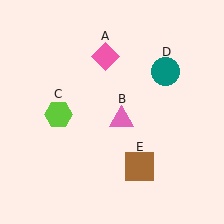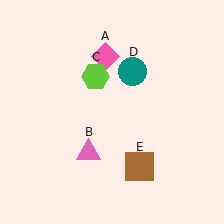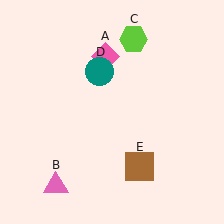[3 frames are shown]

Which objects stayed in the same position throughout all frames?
Pink diamond (object A) and brown square (object E) remained stationary.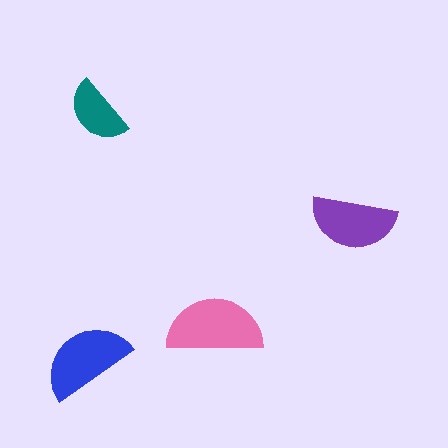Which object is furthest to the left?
The blue semicircle is leftmost.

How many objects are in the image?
There are 4 objects in the image.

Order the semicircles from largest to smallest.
the pink one, the blue one, the purple one, the teal one.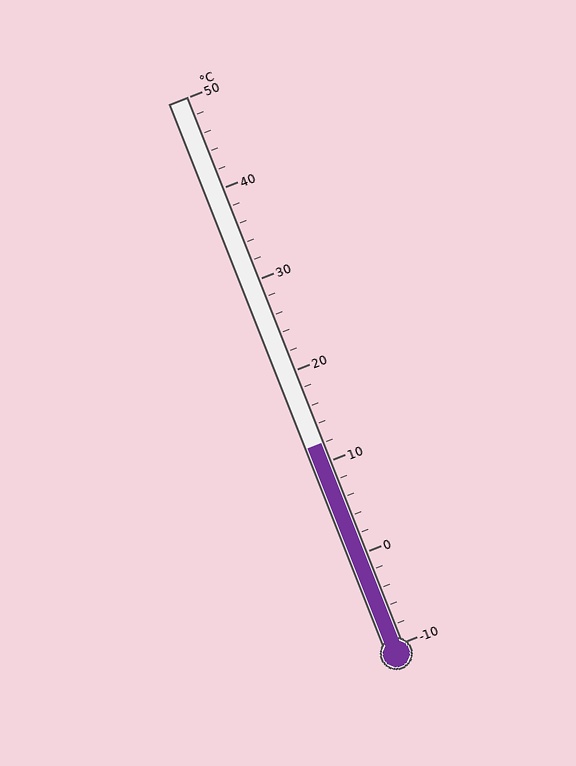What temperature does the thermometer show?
The thermometer shows approximately 12°C.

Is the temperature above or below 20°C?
The temperature is below 20°C.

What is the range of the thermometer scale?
The thermometer scale ranges from -10°C to 50°C.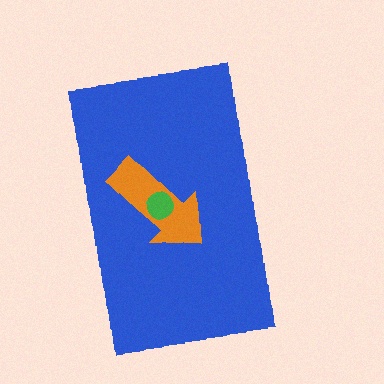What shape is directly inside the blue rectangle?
The orange arrow.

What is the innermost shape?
The green circle.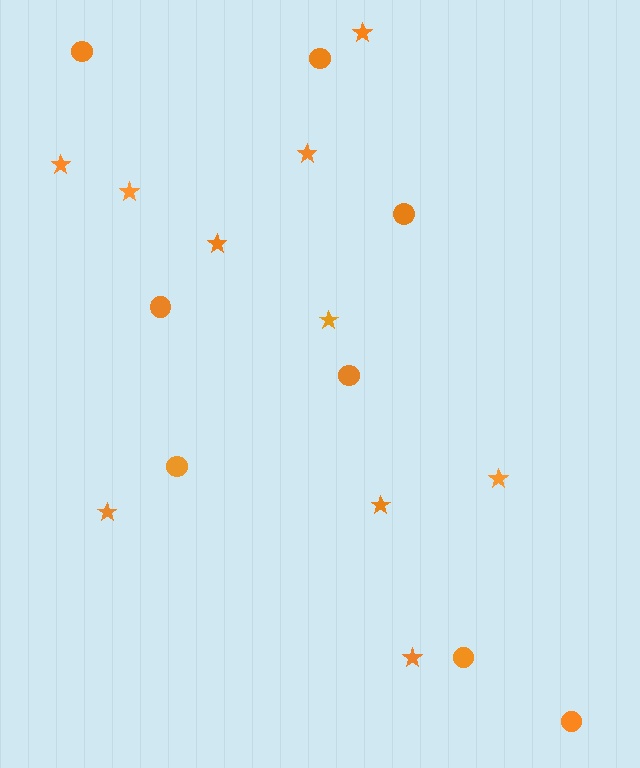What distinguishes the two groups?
There are 2 groups: one group of circles (8) and one group of stars (10).